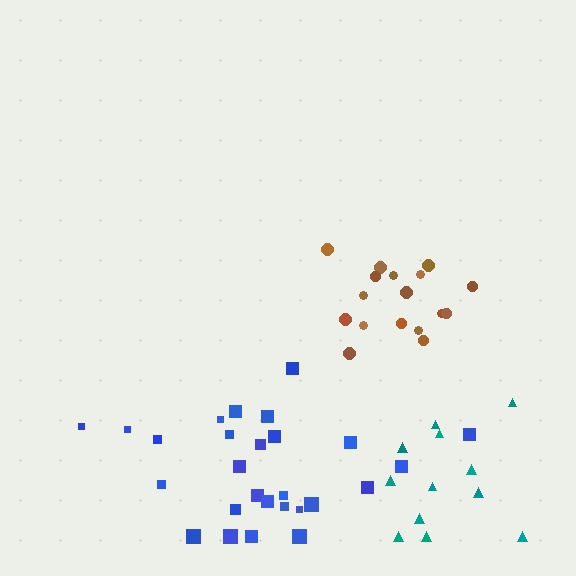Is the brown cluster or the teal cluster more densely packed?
Brown.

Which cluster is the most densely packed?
Brown.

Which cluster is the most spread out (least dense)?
Blue.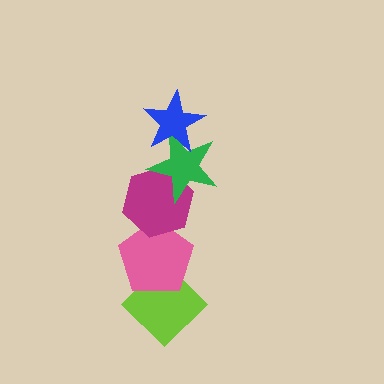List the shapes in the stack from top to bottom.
From top to bottom: the blue star, the green star, the magenta hexagon, the pink pentagon, the lime diamond.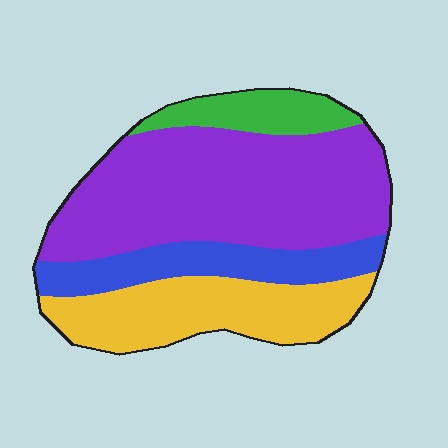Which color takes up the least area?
Green, at roughly 10%.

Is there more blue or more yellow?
Yellow.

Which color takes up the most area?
Purple, at roughly 50%.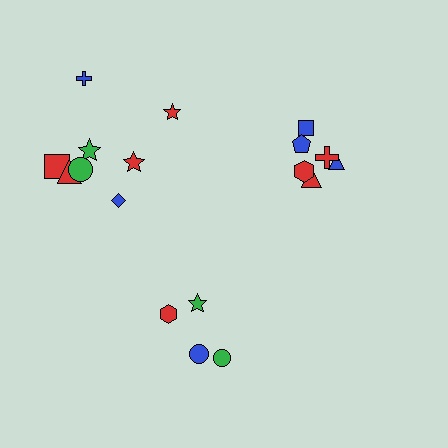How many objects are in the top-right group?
There are 6 objects.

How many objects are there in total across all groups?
There are 18 objects.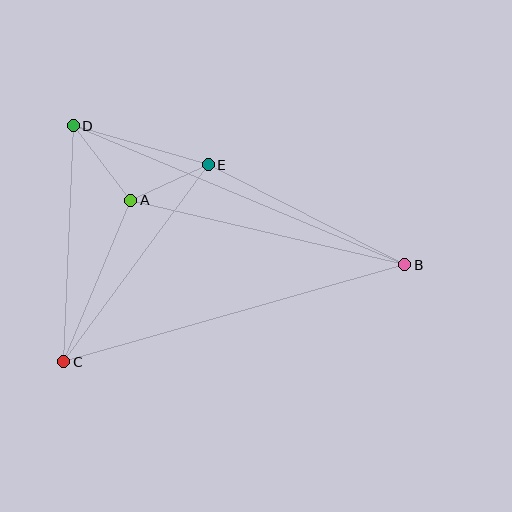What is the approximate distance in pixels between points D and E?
The distance between D and E is approximately 141 pixels.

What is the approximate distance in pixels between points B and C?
The distance between B and C is approximately 355 pixels.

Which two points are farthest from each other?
Points B and D are farthest from each other.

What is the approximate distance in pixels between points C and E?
The distance between C and E is approximately 244 pixels.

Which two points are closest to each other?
Points A and E are closest to each other.